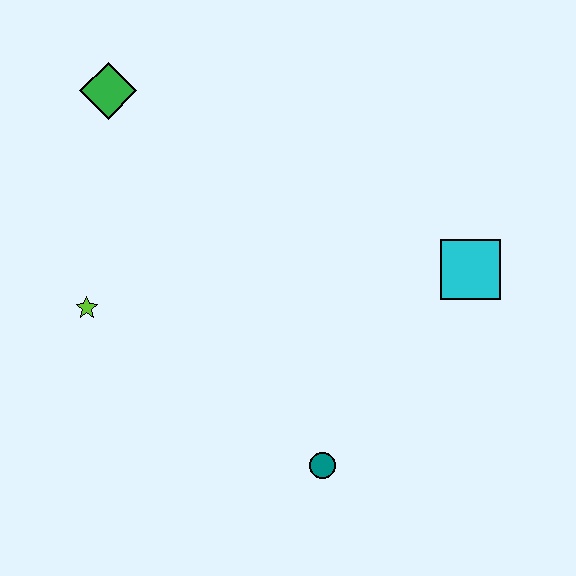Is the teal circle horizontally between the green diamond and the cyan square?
Yes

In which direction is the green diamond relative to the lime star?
The green diamond is above the lime star.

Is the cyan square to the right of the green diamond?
Yes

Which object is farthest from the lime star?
The cyan square is farthest from the lime star.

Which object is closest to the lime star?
The green diamond is closest to the lime star.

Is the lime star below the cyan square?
Yes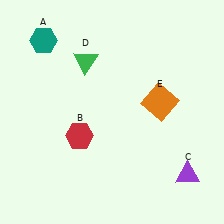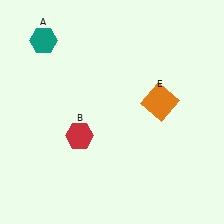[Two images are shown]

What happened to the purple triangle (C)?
The purple triangle (C) was removed in Image 2. It was in the bottom-right area of Image 1.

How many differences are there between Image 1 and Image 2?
There are 2 differences between the two images.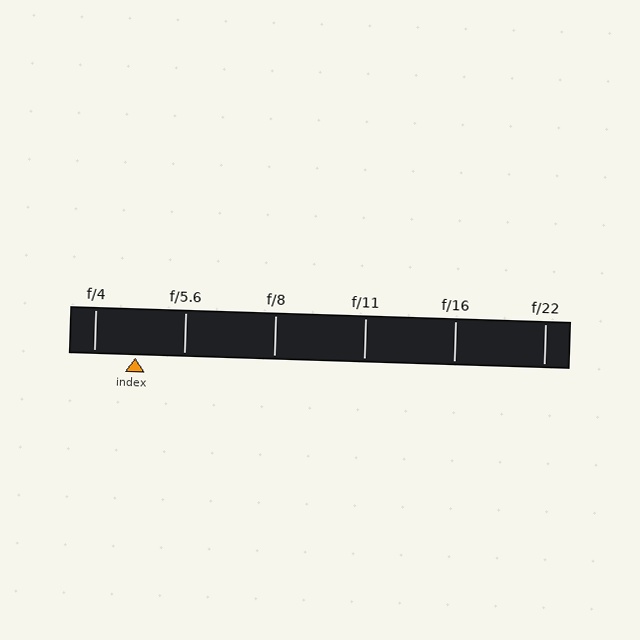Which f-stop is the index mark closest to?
The index mark is closest to f/4.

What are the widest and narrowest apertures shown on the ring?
The widest aperture shown is f/4 and the narrowest is f/22.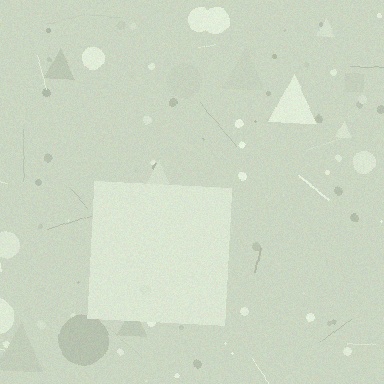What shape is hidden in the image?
A square is hidden in the image.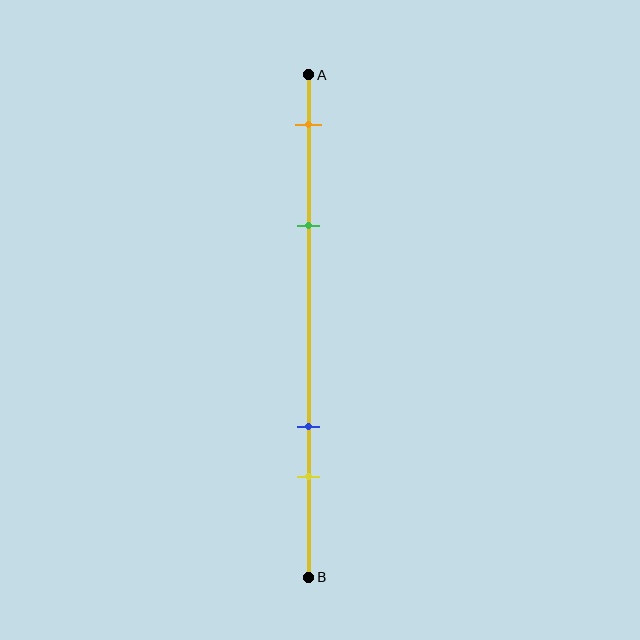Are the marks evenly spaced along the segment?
No, the marks are not evenly spaced.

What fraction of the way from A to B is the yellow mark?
The yellow mark is approximately 80% (0.8) of the way from A to B.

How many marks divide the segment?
There are 4 marks dividing the segment.